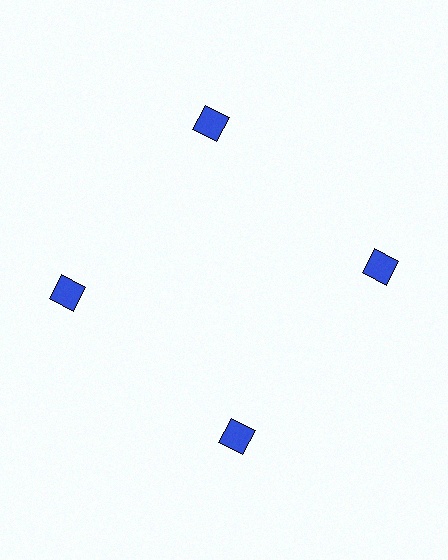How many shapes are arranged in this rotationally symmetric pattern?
There are 4 shapes, arranged in 4 groups of 1.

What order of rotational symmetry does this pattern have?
This pattern has 4-fold rotational symmetry.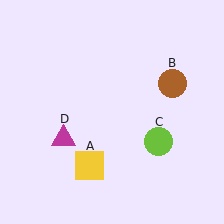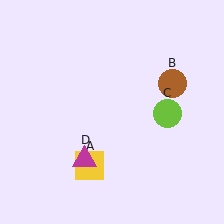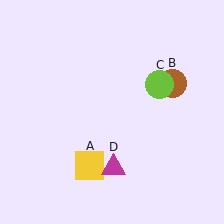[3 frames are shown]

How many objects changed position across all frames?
2 objects changed position: lime circle (object C), magenta triangle (object D).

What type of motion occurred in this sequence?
The lime circle (object C), magenta triangle (object D) rotated counterclockwise around the center of the scene.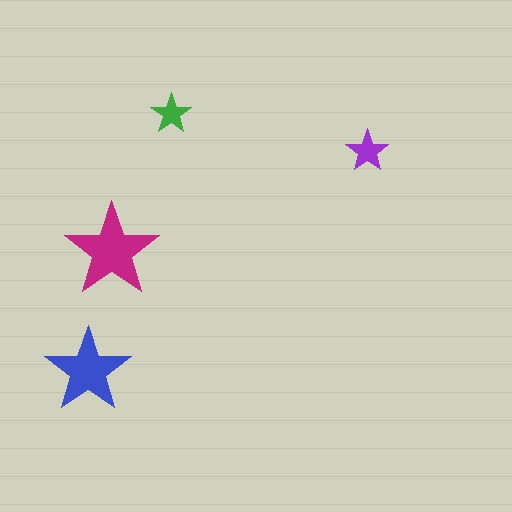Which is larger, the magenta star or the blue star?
The magenta one.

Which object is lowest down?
The blue star is bottommost.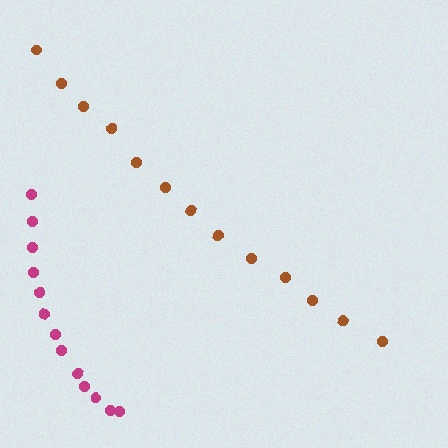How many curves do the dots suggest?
There are 2 distinct paths.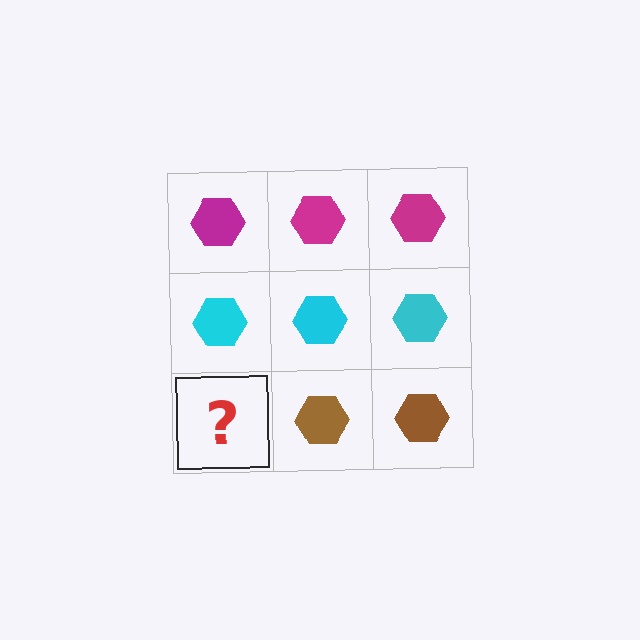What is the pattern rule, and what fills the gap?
The rule is that each row has a consistent color. The gap should be filled with a brown hexagon.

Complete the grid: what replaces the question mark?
The question mark should be replaced with a brown hexagon.